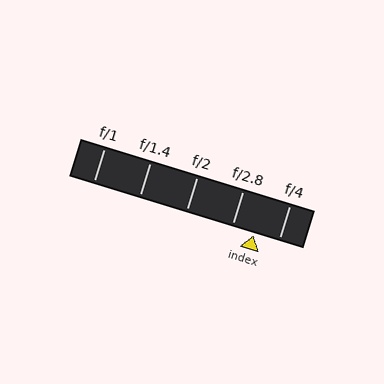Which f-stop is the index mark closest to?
The index mark is closest to f/2.8.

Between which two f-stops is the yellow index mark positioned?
The index mark is between f/2.8 and f/4.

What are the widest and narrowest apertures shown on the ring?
The widest aperture shown is f/1 and the narrowest is f/4.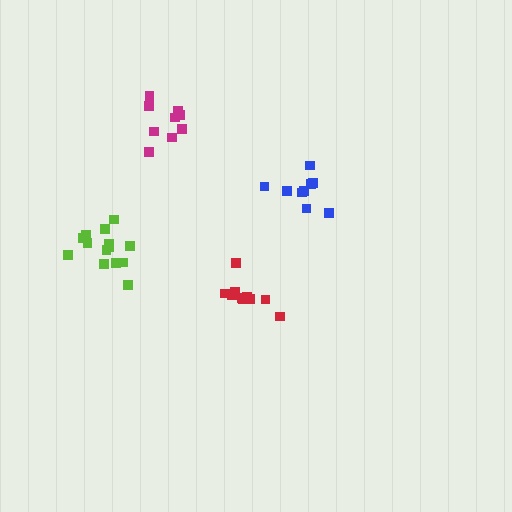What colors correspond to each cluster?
The clusters are colored: red, lime, blue, magenta.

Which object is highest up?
The magenta cluster is topmost.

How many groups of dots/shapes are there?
There are 4 groups.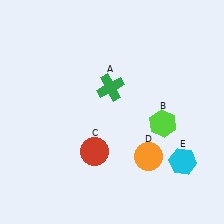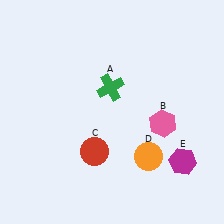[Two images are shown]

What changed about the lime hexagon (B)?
In Image 1, B is lime. In Image 2, it changed to pink.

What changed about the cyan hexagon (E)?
In Image 1, E is cyan. In Image 2, it changed to magenta.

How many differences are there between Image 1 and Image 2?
There are 2 differences between the two images.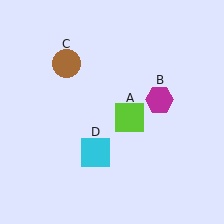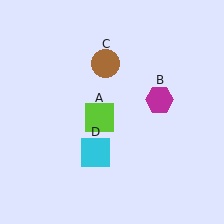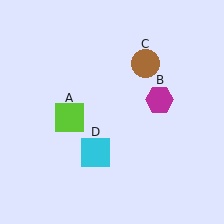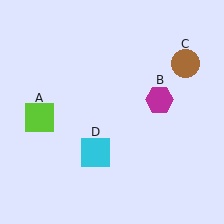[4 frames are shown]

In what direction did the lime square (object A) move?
The lime square (object A) moved left.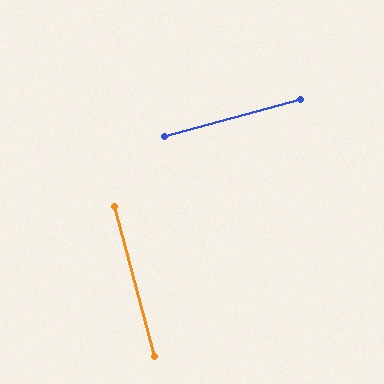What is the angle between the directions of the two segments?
Approximately 90 degrees.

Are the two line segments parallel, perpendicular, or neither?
Perpendicular — they meet at approximately 90°.